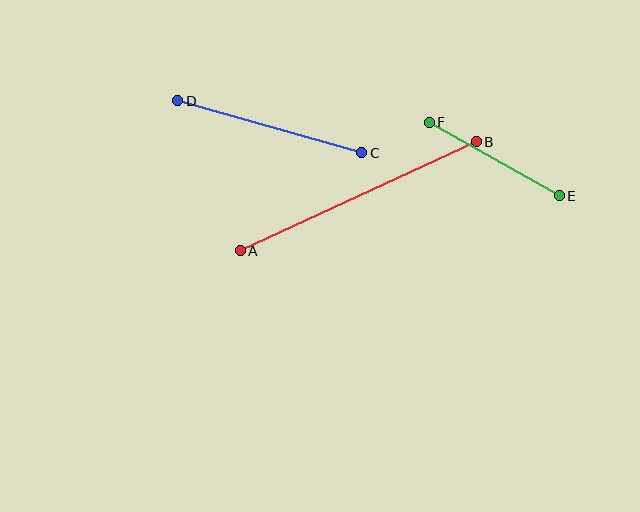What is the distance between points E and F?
The distance is approximately 149 pixels.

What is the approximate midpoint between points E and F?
The midpoint is at approximately (494, 159) pixels.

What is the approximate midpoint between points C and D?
The midpoint is at approximately (270, 127) pixels.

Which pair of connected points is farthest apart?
Points A and B are farthest apart.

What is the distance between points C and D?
The distance is approximately 191 pixels.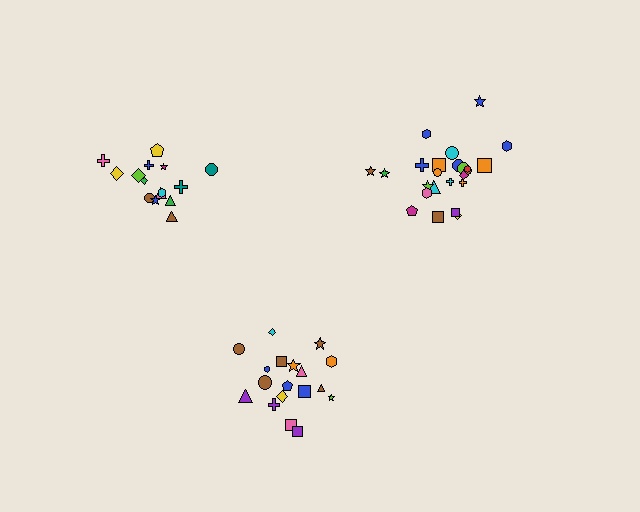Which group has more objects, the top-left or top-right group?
The top-right group.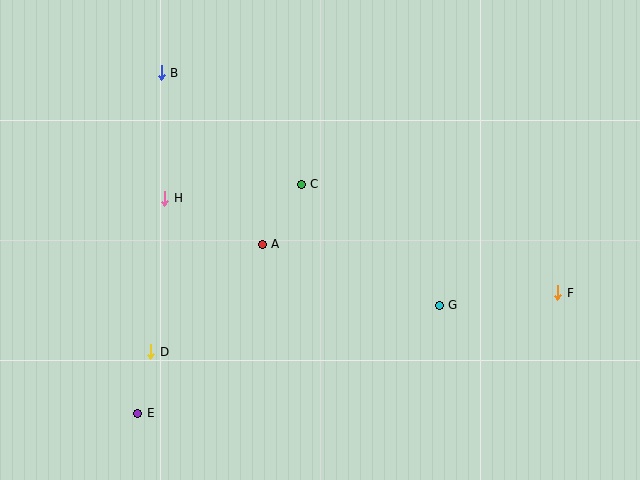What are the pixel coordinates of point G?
Point G is at (439, 305).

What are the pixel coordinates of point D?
Point D is at (151, 352).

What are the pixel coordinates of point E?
Point E is at (138, 413).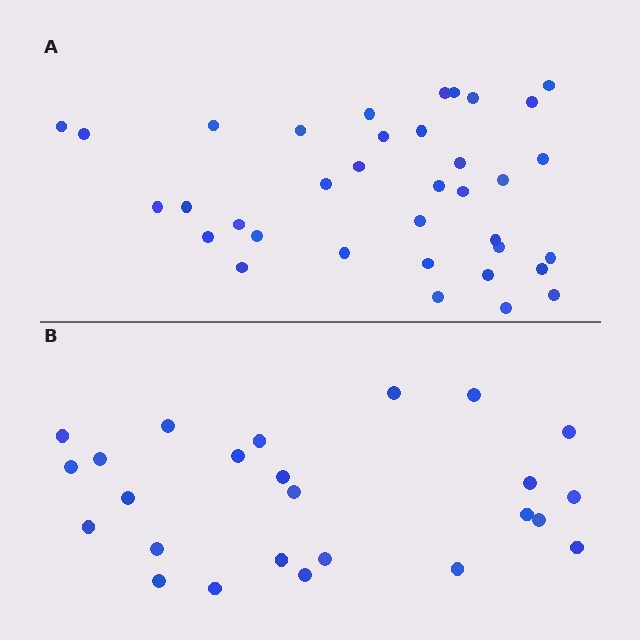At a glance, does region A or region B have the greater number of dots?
Region A (the top region) has more dots.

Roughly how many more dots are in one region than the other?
Region A has roughly 12 or so more dots than region B.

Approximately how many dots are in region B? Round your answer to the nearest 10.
About 20 dots. (The exact count is 25, which rounds to 20.)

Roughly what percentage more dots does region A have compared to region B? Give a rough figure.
About 45% more.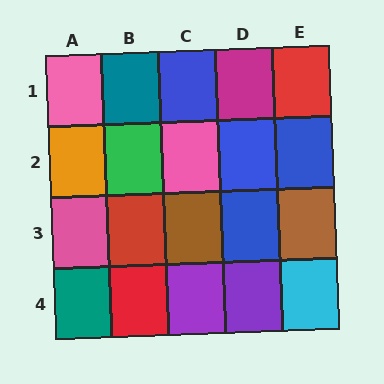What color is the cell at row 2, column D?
Blue.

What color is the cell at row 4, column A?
Teal.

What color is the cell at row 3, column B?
Red.